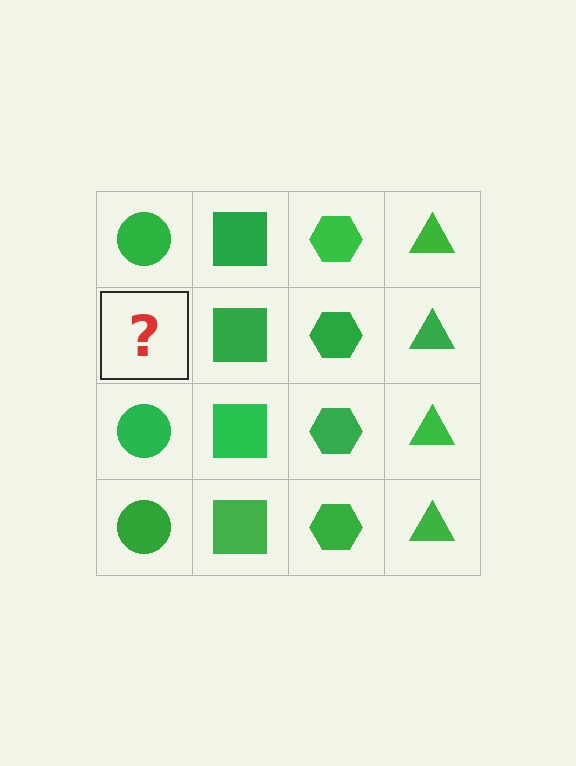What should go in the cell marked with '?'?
The missing cell should contain a green circle.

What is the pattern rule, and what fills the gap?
The rule is that each column has a consistent shape. The gap should be filled with a green circle.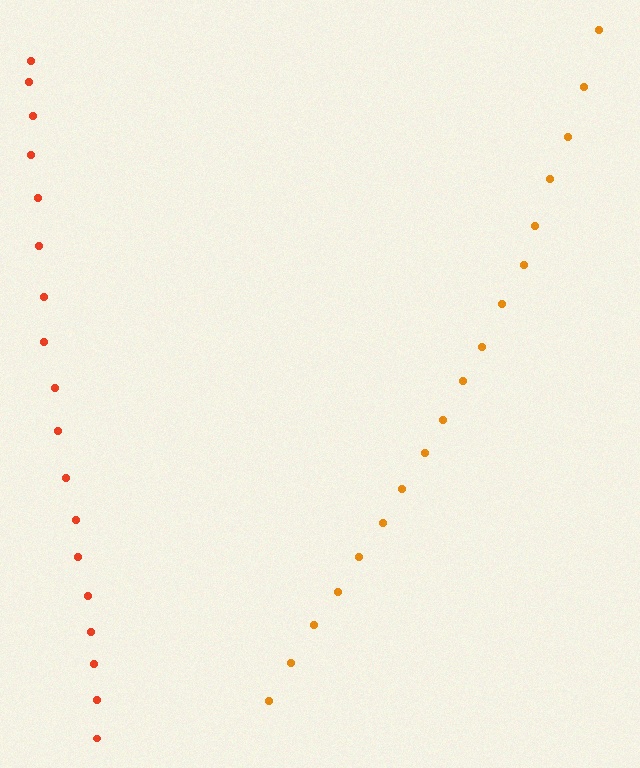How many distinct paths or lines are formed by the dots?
There are 2 distinct paths.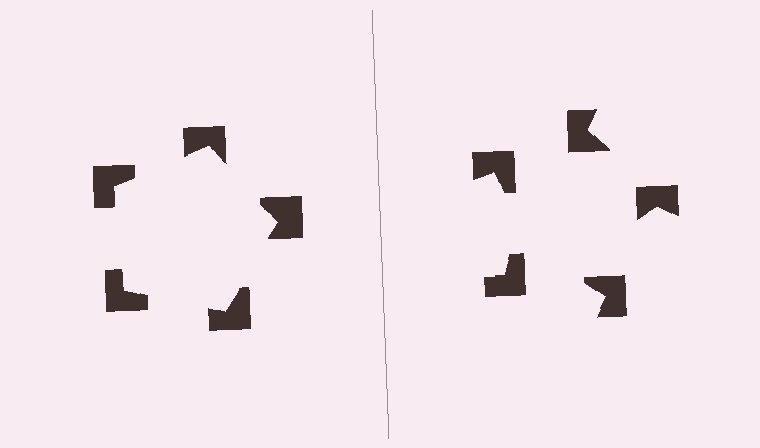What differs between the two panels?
The notched squares are positioned identically on both sides; only the wedge orientations differ. On the left they align to a pentagon; on the right they are misaligned.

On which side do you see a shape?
An illusory pentagon appears on the left side. On the right side the wedge cuts are rotated, so no coherent shape forms.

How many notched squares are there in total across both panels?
10 — 5 on each side.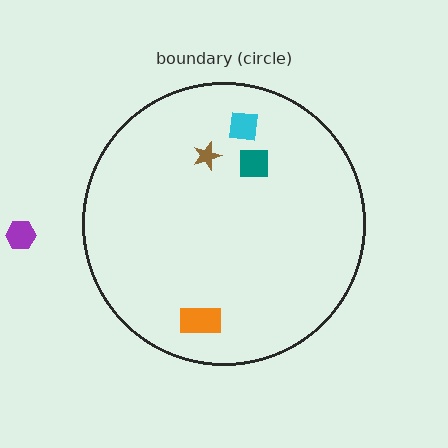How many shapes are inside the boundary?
4 inside, 1 outside.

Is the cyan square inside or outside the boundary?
Inside.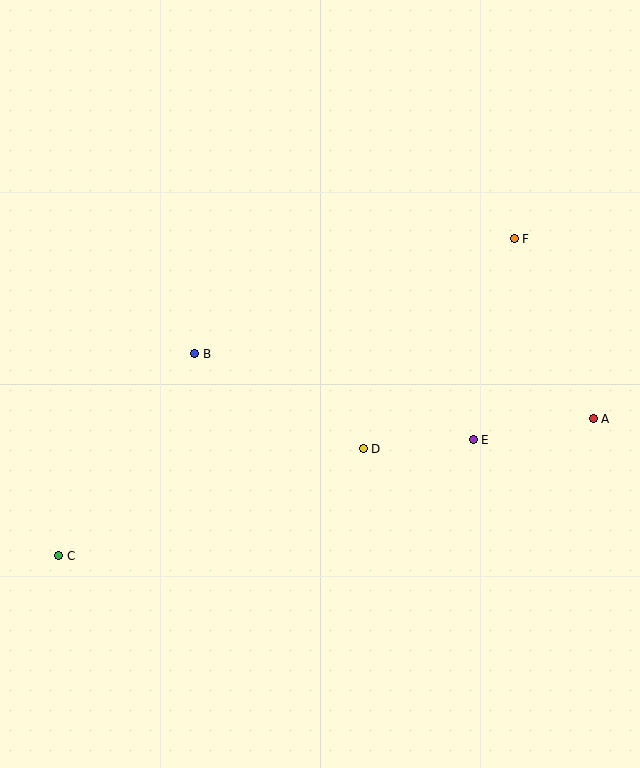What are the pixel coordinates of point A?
Point A is at (593, 419).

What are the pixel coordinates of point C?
Point C is at (59, 556).